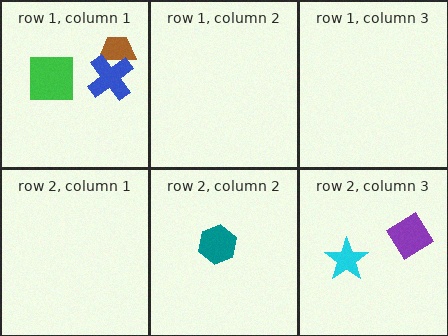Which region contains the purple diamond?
The row 2, column 3 region.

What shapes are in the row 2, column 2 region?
The teal hexagon.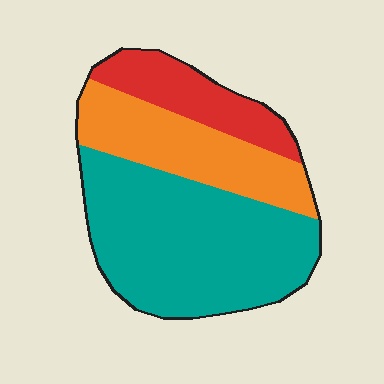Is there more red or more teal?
Teal.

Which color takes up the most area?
Teal, at roughly 55%.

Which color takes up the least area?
Red, at roughly 20%.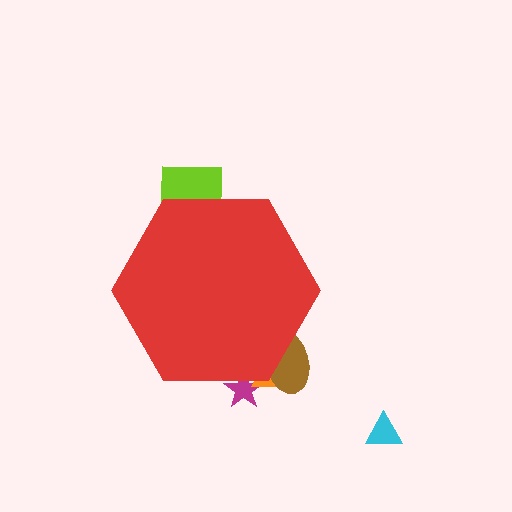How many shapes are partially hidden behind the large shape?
4 shapes are partially hidden.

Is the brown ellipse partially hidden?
Yes, the brown ellipse is partially hidden behind the red hexagon.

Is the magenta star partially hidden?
Yes, the magenta star is partially hidden behind the red hexagon.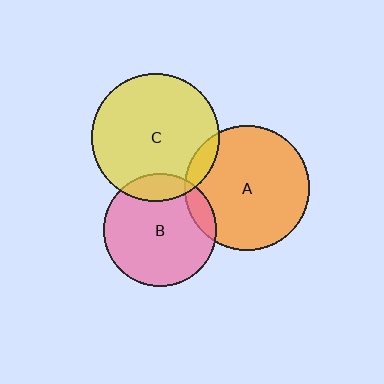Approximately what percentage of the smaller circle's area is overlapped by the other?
Approximately 15%.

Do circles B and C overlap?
Yes.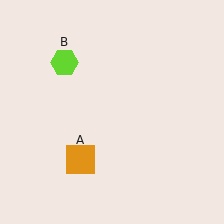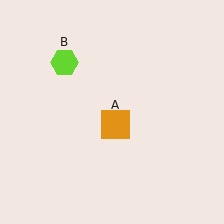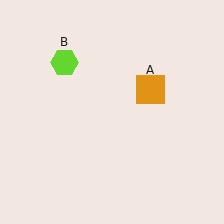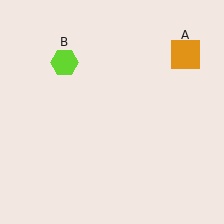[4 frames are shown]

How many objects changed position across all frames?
1 object changed position: orange square (object A).